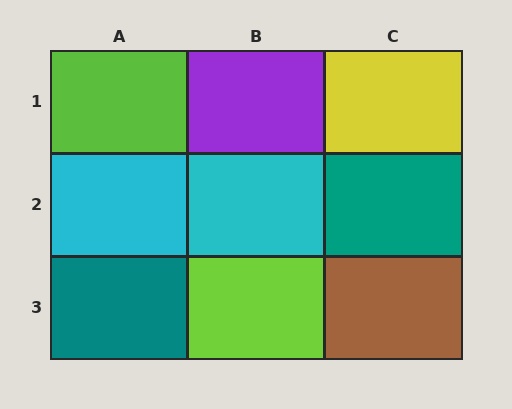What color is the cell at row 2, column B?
Cyan.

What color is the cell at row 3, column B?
Lime.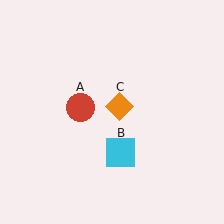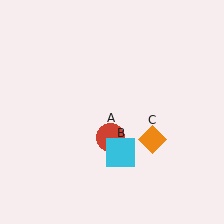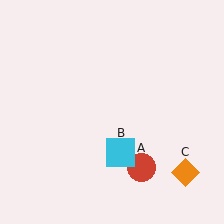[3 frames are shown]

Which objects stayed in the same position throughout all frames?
Cyan square (object B) remained stationary.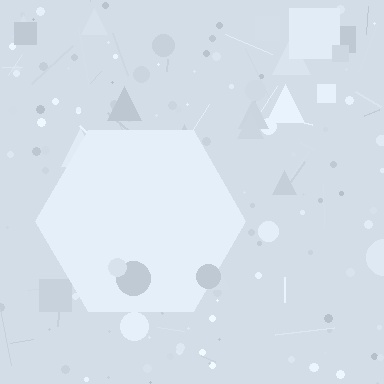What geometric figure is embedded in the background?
A hexagon is embedded in the background.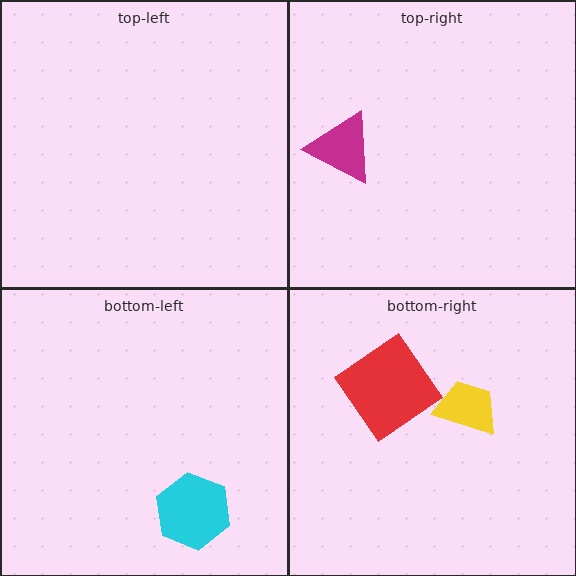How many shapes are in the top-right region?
1.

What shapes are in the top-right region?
The magenta triangle.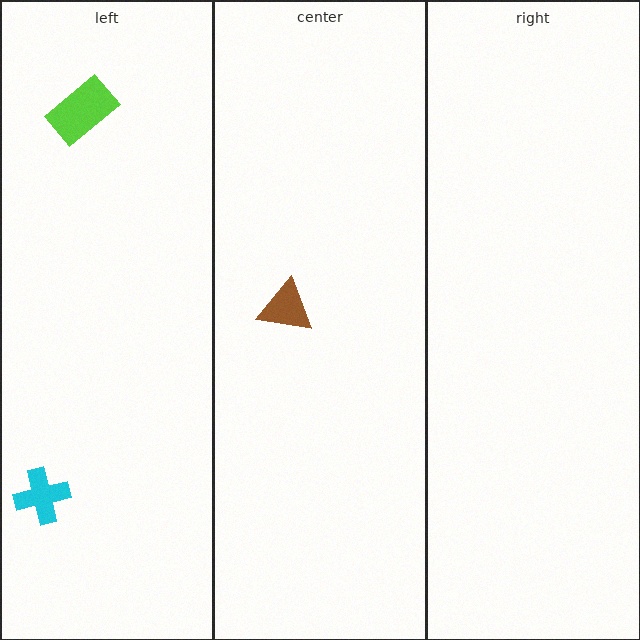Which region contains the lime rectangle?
The left region.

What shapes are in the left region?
The cyan cross, the lime rectangle.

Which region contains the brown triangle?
The center region.